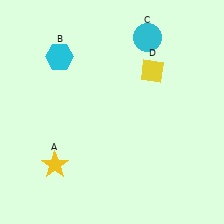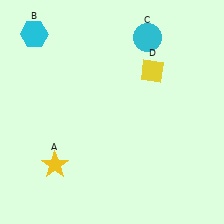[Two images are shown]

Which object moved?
The cyan hexagon (B) moved left.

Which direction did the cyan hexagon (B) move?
The cyan hexagon (B) moved left.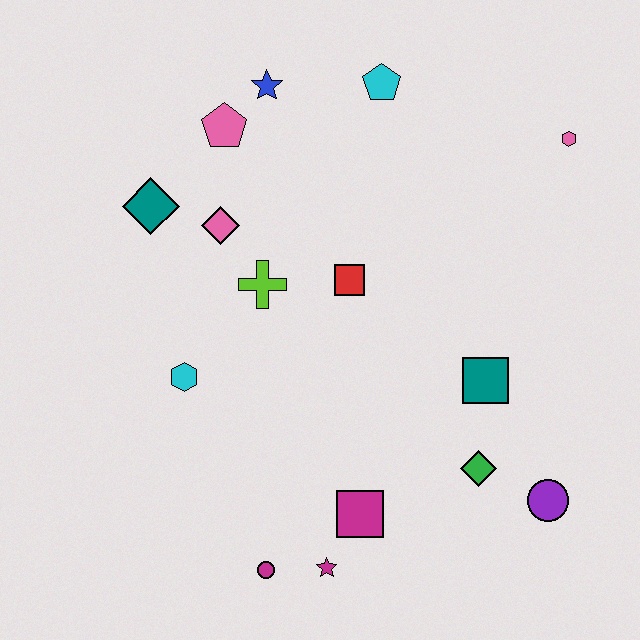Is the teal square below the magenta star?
No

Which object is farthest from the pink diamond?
The purple circle is farthest from the pink diamond.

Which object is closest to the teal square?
The green diamond is closest to the teal square.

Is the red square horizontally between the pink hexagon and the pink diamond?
Yes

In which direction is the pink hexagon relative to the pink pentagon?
The pink hexagon is to the right of the pink pentagon.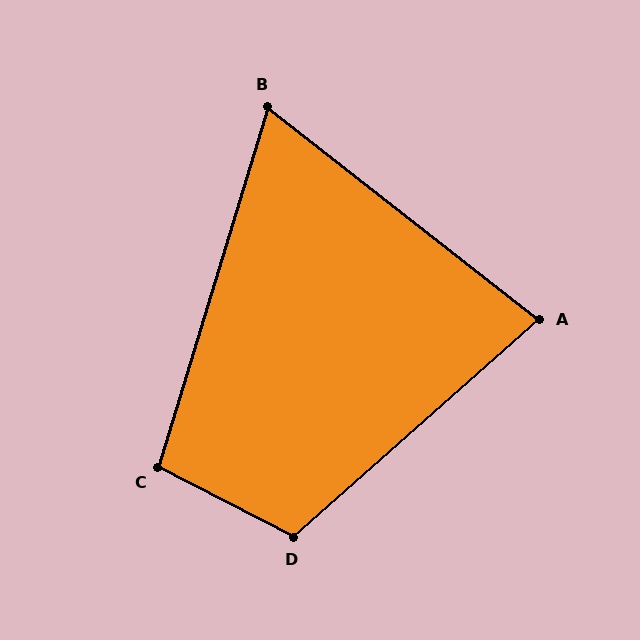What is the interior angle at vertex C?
Approximately 100 degrees (obtuse).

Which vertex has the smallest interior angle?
B, at approximately 69 degrees.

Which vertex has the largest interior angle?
D, at approximately 111 degrees.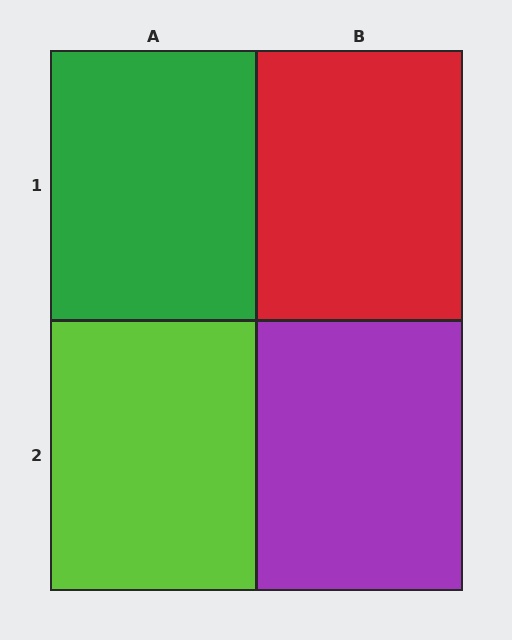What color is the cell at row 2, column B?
Purple.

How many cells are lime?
1 cell is lime.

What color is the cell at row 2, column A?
Lime.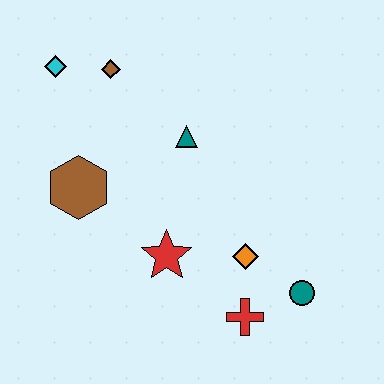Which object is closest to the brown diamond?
The cyan diamond is closest to the brown diamond.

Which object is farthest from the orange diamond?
The cyan diamond is farthest from the orange diamond.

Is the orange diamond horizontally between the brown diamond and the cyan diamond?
No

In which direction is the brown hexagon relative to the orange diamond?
The brown hexagon is to the left of the orange diamond.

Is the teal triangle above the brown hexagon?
Yes